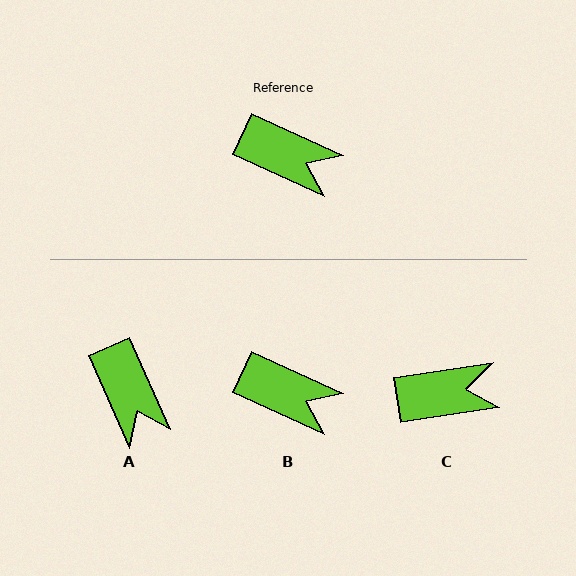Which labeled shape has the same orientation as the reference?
B.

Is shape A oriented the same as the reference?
No, it is off by about 41 degrees.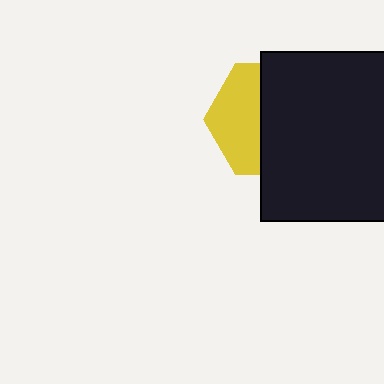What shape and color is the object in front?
The object in front is a black square.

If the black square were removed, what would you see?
You would see the complete yellow hexagon.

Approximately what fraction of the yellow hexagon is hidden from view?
Roughly 59% of the yellow hexagon is hidden behind the black square.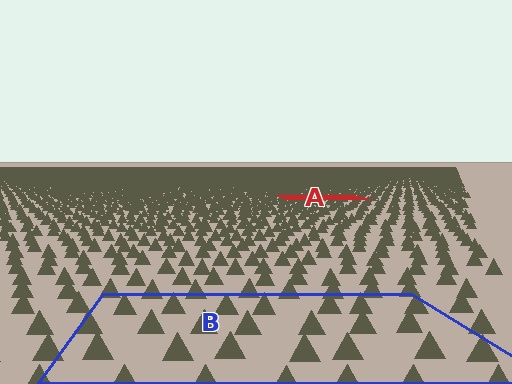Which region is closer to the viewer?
Region B is closer. The texture elements there are larger and more spread out.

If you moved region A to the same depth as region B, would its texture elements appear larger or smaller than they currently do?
They would appear larger. At a closer depth, the same texture elements are projected at a bigger on-screen size.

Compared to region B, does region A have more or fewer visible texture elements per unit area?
Region A has more texture elements per unit area — they are packed more densely because it is farther away.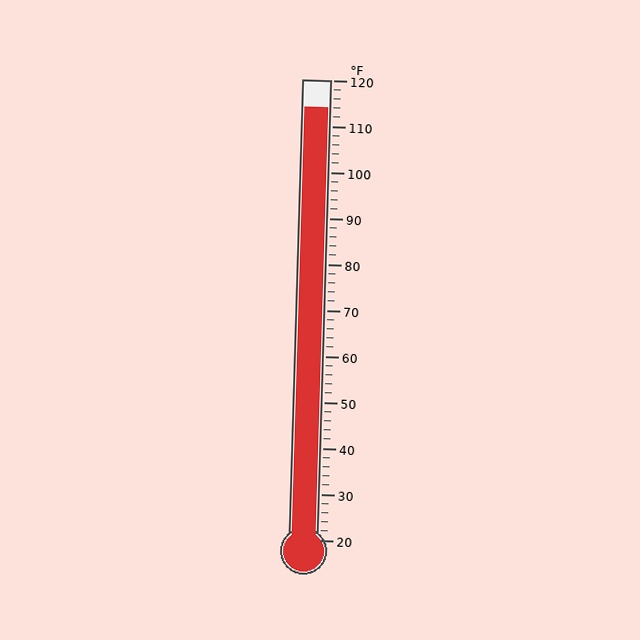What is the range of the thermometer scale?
The thermometer scale ranges from 20°F to 120°F.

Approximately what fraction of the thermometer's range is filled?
The thermometer is filled to approximately 95% of its range.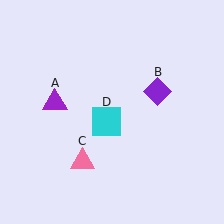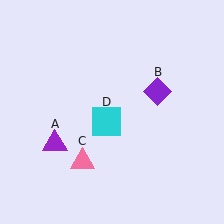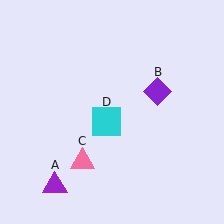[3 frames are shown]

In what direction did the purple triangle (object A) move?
The purple triangle (object A) moved down.